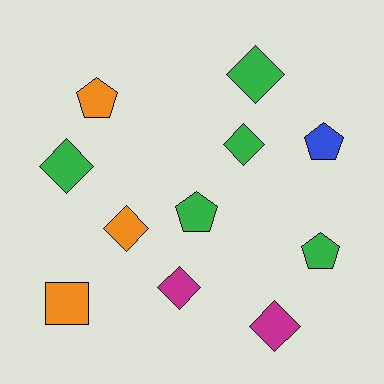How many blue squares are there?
There are no blue squares.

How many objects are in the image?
There are 11 objects.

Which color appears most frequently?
Green, with 5 objects.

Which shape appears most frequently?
Diamond, with 6 objects.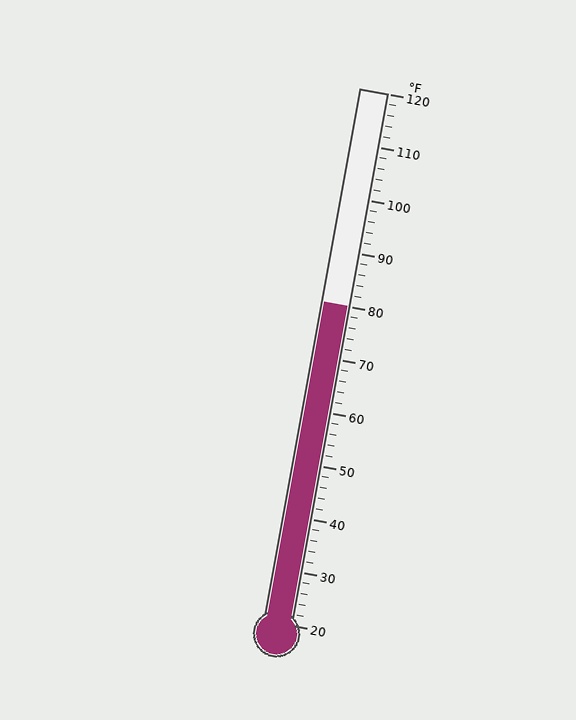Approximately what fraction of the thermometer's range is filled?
The thermometer is filled to approximately 60% of its range.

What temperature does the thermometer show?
The thermometer shows approximately 80°F.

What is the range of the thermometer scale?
The thermometer scale ranges from 20°F to 120°F.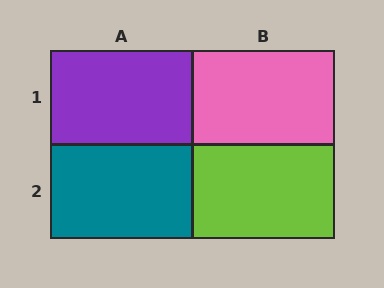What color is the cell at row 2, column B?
Lime.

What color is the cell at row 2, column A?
Teal.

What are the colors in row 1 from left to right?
Purple, pink.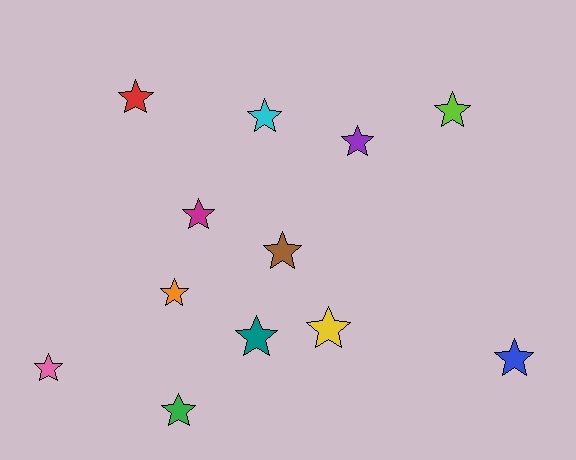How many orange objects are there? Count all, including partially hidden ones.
There is 1 orange object.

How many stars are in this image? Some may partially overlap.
There are 12 stars.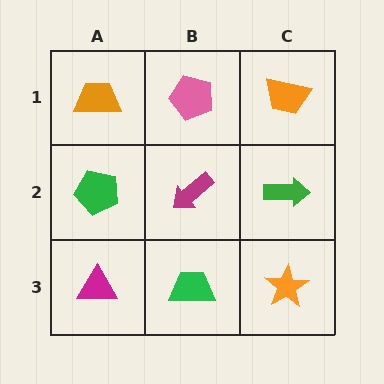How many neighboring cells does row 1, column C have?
2.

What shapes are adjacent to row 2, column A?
An orange trapezoid (row 1, column A), a magenta triangle (row 3, column A), a magenta arrow (row 2, column B).